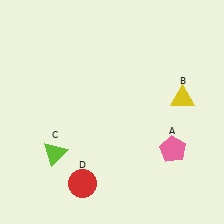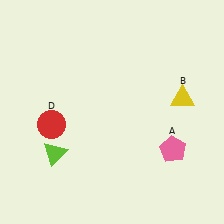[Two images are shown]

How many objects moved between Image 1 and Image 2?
1 object moved between the two images.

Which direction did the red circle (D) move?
The red circle (D) moved up.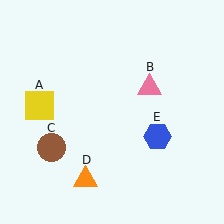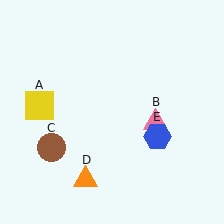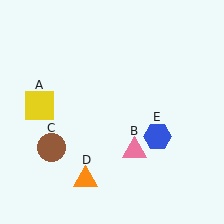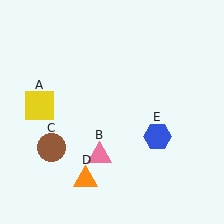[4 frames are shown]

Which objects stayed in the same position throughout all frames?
Yellow square (object A) and brown circle (object C) and orange triangle (object D) and blue hexagon (object E) remained stationary.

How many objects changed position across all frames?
1 object changed position: pink triangle (object B).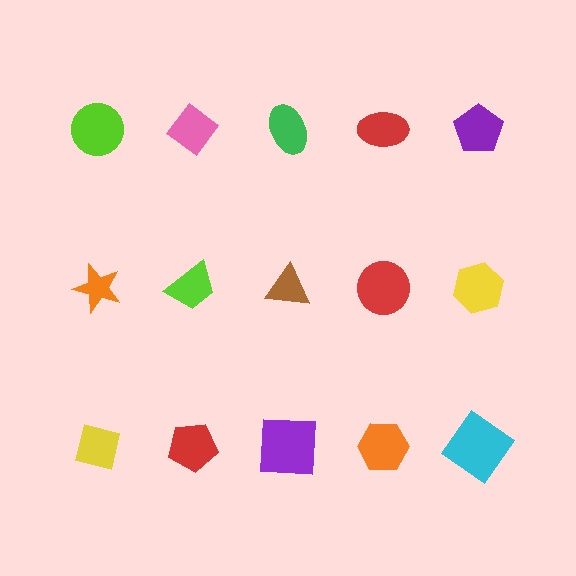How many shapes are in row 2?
5 shapes.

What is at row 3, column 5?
A cyan diamond.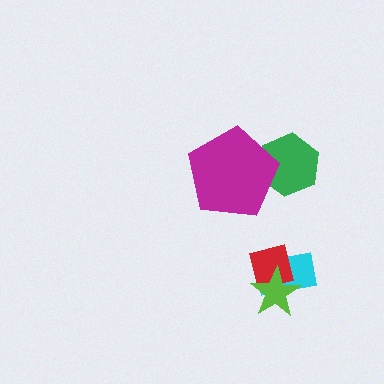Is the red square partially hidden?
Yes, it is partially covered by another shape.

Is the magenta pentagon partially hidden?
No, no other shape covers it.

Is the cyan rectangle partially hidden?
Yes, it is partially covered by another shape.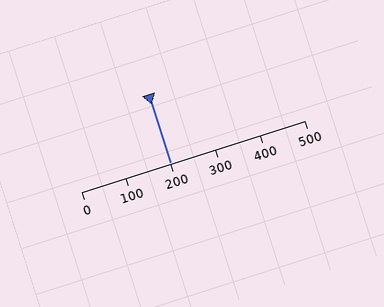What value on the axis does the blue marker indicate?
The marker indicates approximately 200.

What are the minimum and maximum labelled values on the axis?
The axis runs from 0 to 500.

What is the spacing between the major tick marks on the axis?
The major ticks are spaced 100 apart.